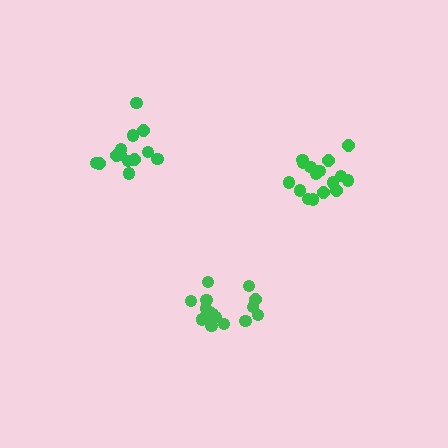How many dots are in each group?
Group 1: 13 dots, Group 2: 17 dots, Group 3: 16 dots (46 total).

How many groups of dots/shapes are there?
There are 3 groups.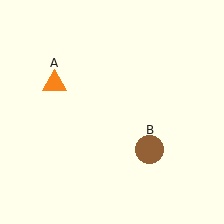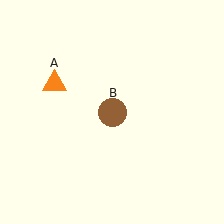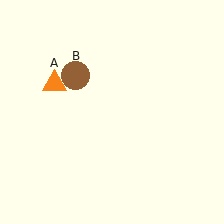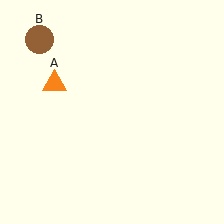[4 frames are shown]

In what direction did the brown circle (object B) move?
The brown circle (object B) moved up and to the left.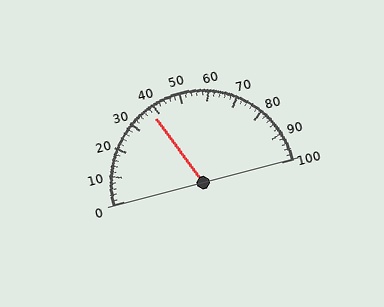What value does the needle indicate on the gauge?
The needle indicates approximately 38.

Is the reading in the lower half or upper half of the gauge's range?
The reading is in the lower half of the range (0 to 100).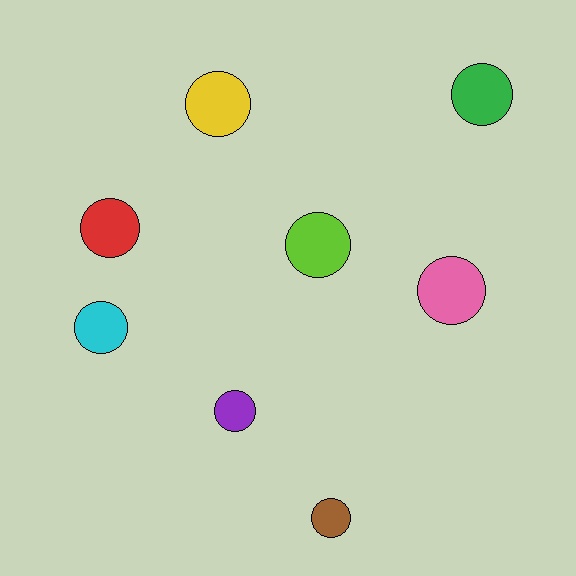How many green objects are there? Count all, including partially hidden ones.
There is 1 green object.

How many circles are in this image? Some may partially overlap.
There are 8 circles.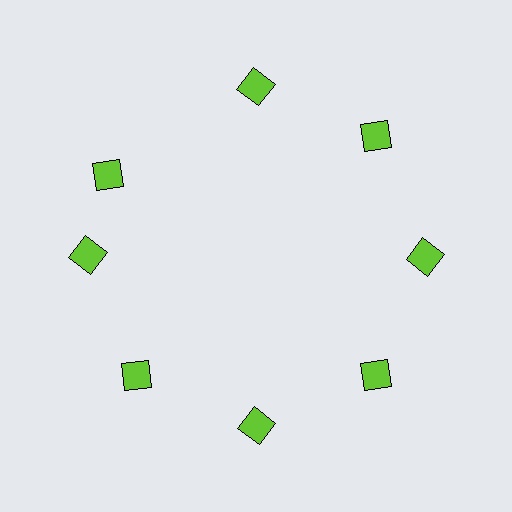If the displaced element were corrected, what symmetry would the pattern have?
It would have 8-fold rotational symmetry — the pattern would map onto itself every 45 degrees.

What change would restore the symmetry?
The symmetry would be restored by rotating it back into even spacing with its neighbors so that all 8 diamonds sit at equal angles and equal distance from the center.